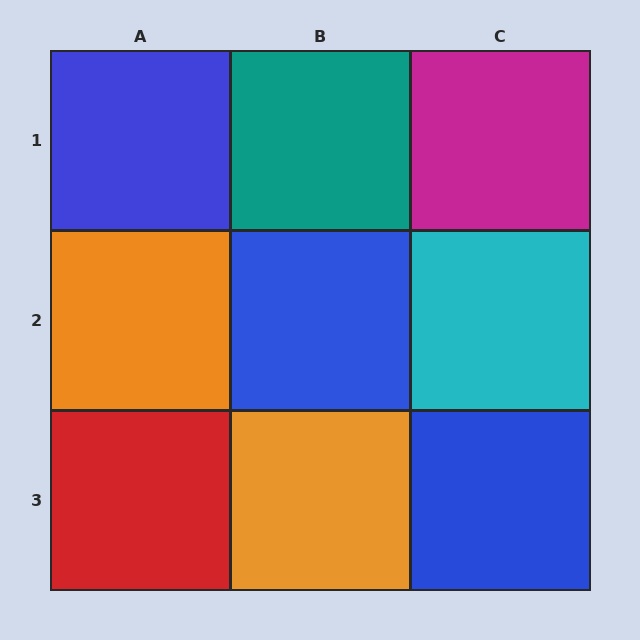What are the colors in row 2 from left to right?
Orange, blue, cyan.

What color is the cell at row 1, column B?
Teal.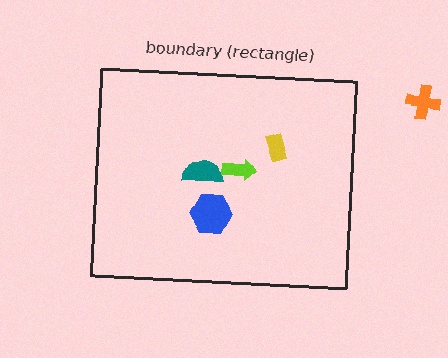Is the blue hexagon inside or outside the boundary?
Inside.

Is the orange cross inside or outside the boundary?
Outside.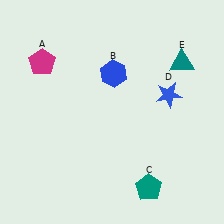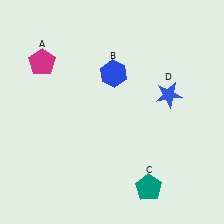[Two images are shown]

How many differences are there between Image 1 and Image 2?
There is 1 difference between the two images.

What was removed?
The teal triangle (E) was removed in Image 2.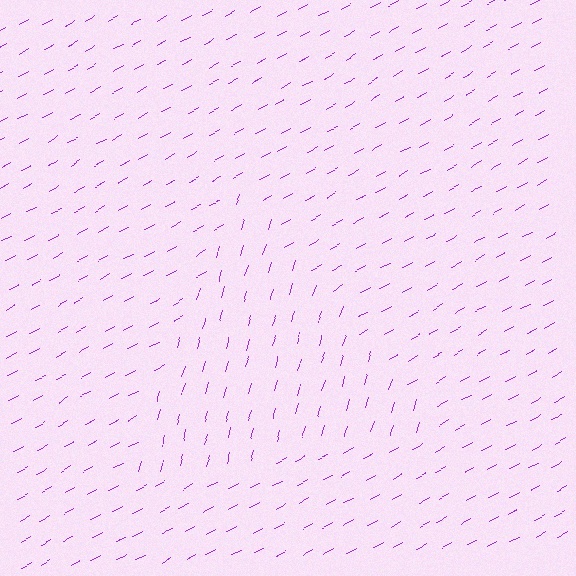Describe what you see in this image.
The image is filled with small purple line segments. A triangle region in the image has lines oriented differently from the surrounding lines, creating a visible texture boundary.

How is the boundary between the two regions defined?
The boundary is defined purely by a change in line orientation (approximately 45 degrees difference). All lines are the same color and thickness.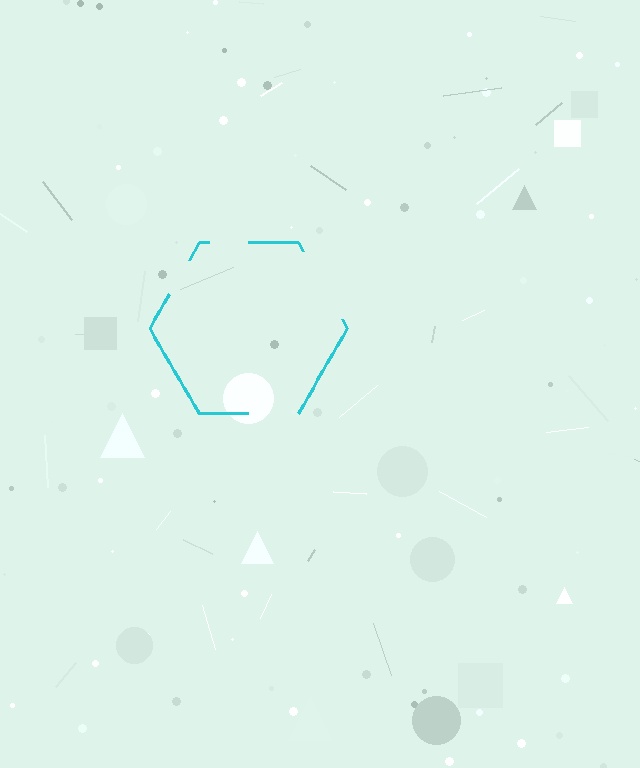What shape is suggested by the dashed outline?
The dashed outline suggests a hexagon.